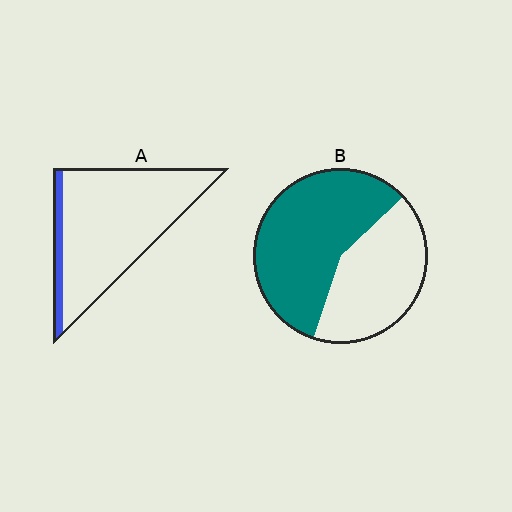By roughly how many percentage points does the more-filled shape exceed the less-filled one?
By roughly 45 percentage points (B over A).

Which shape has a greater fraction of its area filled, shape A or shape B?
Shape B.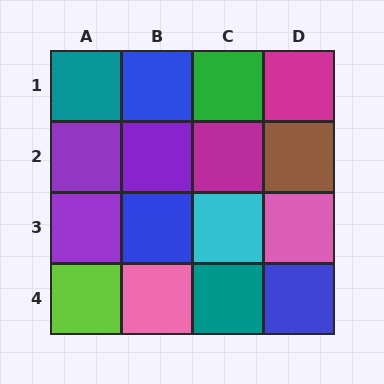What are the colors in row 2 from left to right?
Purple, purple, magenta, brown.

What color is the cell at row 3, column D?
Pink.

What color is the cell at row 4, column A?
Lime.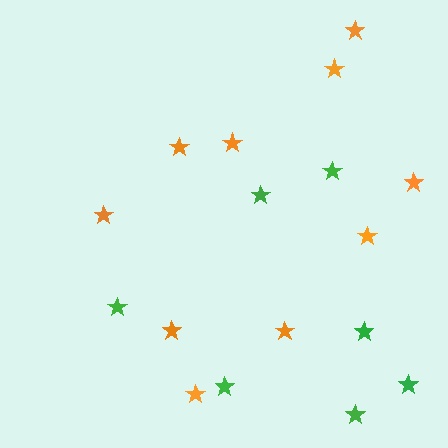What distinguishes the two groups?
There are 2 groups: one group of orange stars (10) and one group of green stars (7).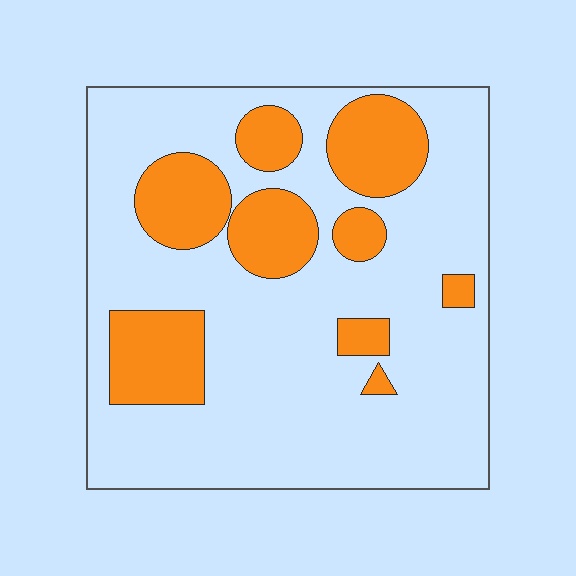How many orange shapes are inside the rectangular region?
9.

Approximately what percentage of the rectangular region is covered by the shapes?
Approximately 25%.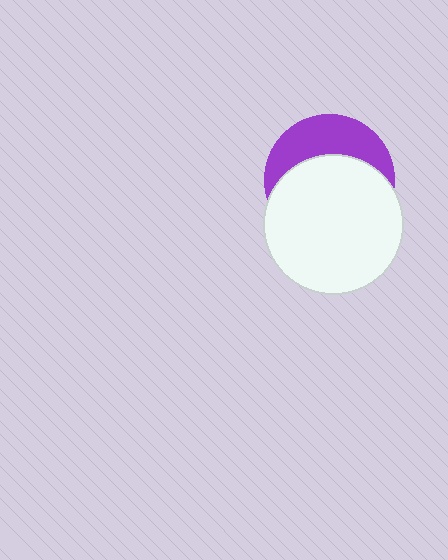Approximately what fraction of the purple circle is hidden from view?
Roughly 63% of the purple circle is hidden behind the white circle.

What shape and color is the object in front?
The object in front is a white circle.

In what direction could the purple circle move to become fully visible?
The purple circle could move up. That would shift it out from behind the white circle entirely.